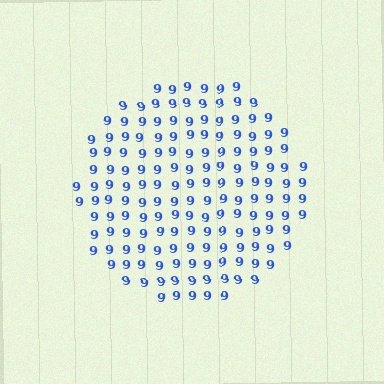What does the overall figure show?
The overall figure shows a circle.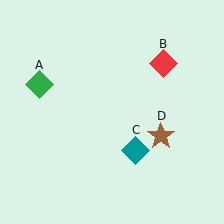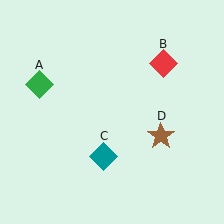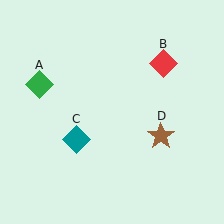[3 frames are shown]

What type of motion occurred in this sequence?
The teal diamond (object C) rotated clockwise around the center of the scene.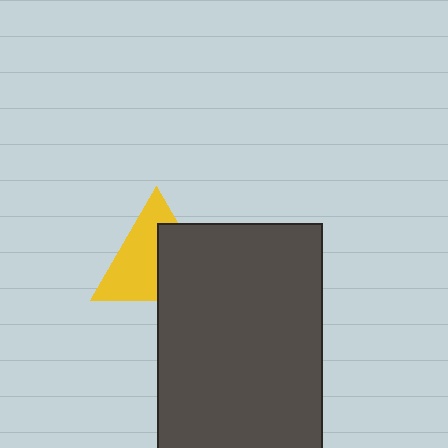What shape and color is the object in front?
The object in front is a dark gray rectangle.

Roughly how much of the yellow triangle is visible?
About half of it is visible (roughly 56%).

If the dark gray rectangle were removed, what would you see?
You would see the complete yellow triangle.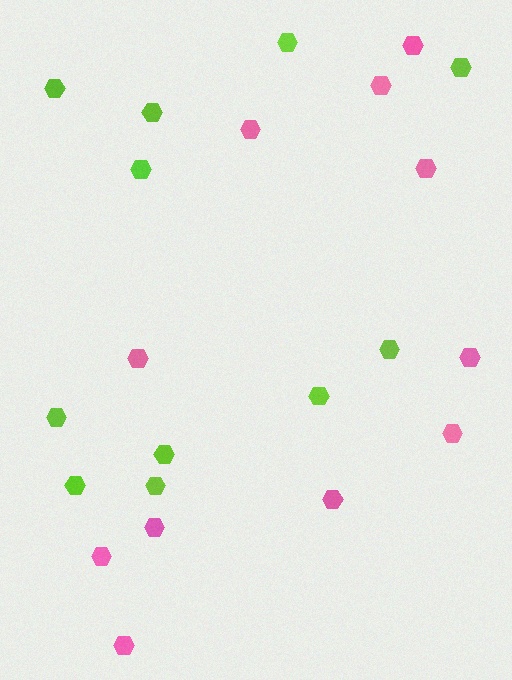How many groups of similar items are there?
There are 2 groups: one group of lime hexagons (11) and one group of pink hexagons (11).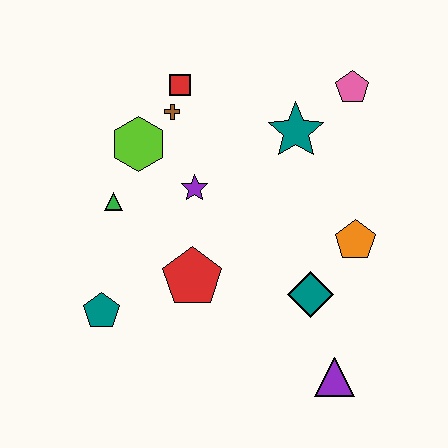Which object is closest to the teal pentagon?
The red pentagon is closest to the teal pentagon.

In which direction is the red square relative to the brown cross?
The red square is above the brown cross.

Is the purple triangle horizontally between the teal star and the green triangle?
No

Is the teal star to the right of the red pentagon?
Yes